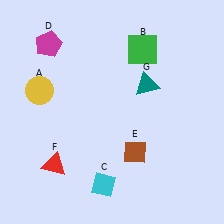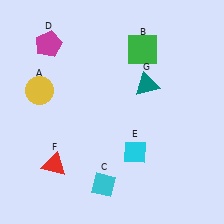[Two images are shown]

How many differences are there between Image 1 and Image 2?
There is 1 difference between the two images.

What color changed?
The diamond (E) changed from brown in Image 1 to cyan in Image 2.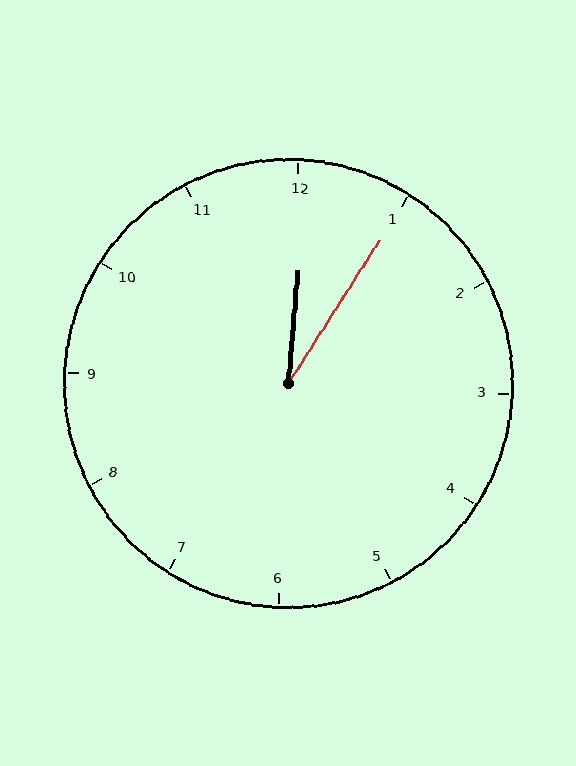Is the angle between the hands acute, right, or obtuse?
It is acute.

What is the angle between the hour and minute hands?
Approximately 28 degrees.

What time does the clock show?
12:05.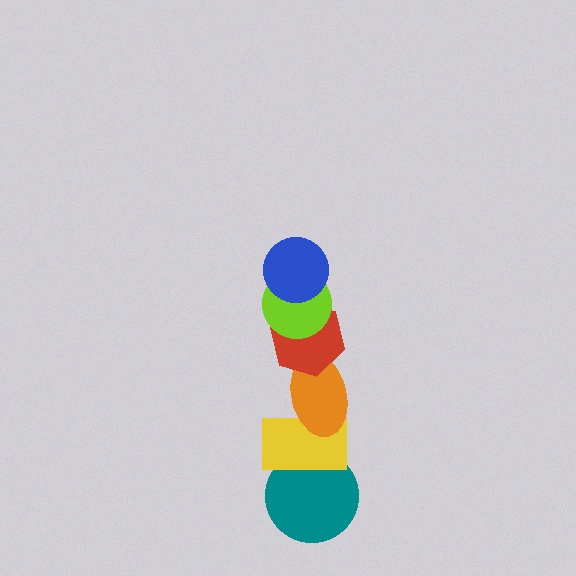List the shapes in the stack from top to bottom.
From top to bottom: the blue circle, the lime circle, the red hexagon, the orange ellipse, the yellow rectangle, the teal circle.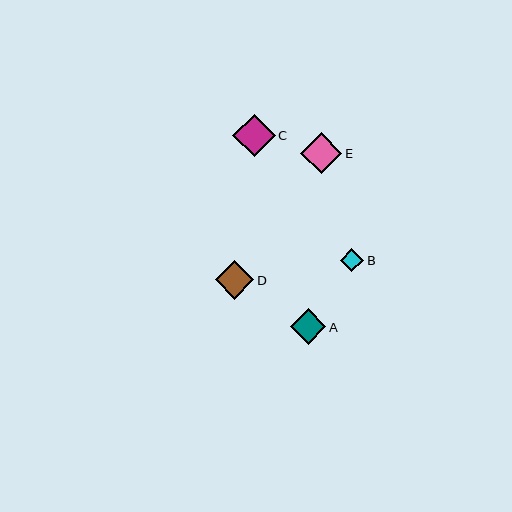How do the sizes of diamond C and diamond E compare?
Diamond C and diamond E are approximately the same size.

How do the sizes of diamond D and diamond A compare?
Diamond D and diamond A are approximately the same size.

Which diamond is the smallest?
Diamond B is the smallest with a size of approximately 23 pixels.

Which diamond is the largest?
Diamond C is the largest with a size of approximately 43 pixels.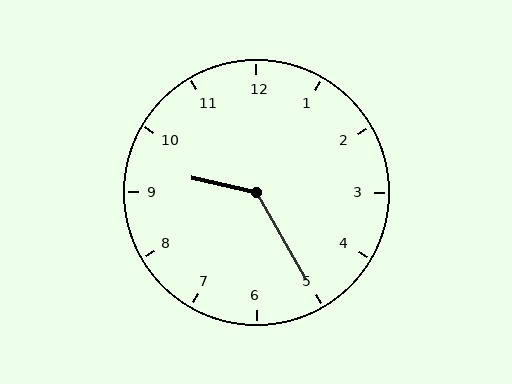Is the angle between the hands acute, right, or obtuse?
It is obtuse.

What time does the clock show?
9:25.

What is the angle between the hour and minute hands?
Approximately 132 degrees.